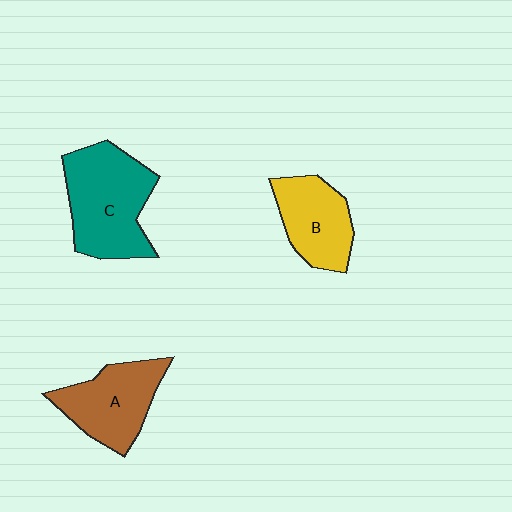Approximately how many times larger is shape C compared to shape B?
Approximately 1.5 times.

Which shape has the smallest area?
Shape B (yellow).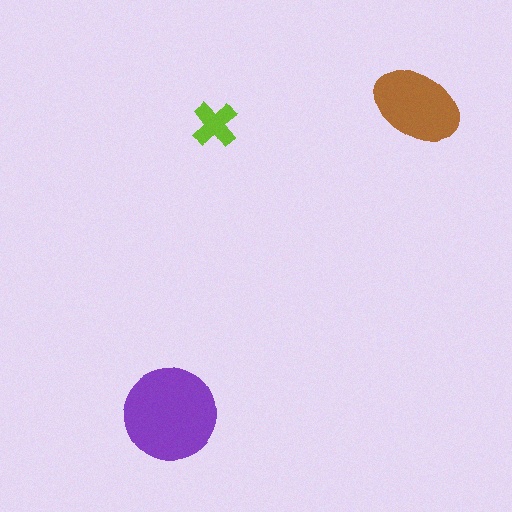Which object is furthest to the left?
The purple circle is leftmost.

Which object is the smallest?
The lime cross.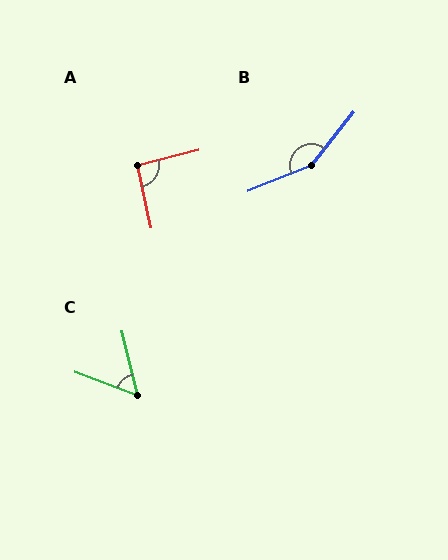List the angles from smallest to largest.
C (57°), A (92°), B (151°).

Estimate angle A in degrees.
Approximately 92 degrees.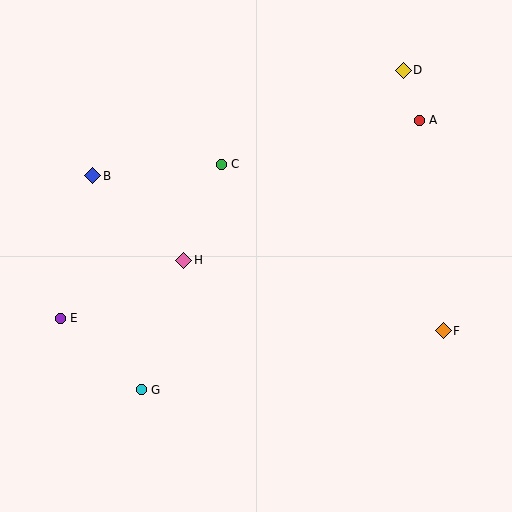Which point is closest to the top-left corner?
Point B is closest to the top-left corner.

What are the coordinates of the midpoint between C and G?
The midpoint between C and G is at (181, 277).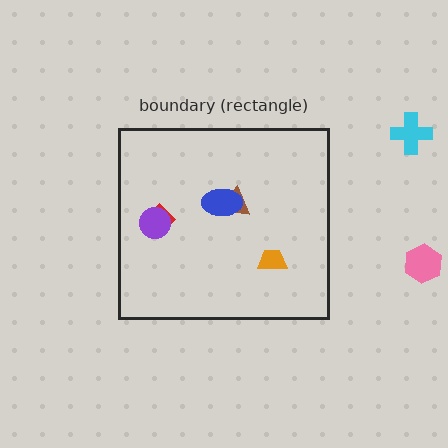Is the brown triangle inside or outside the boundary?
Inside.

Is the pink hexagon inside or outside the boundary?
Outside.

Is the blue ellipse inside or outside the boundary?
Inside.